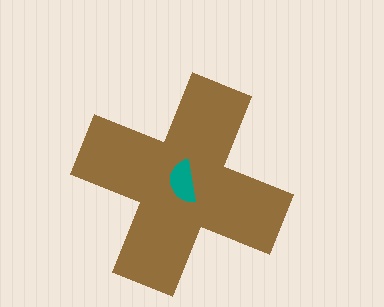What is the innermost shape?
The teal semicircle.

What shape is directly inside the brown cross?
The teal semicircle.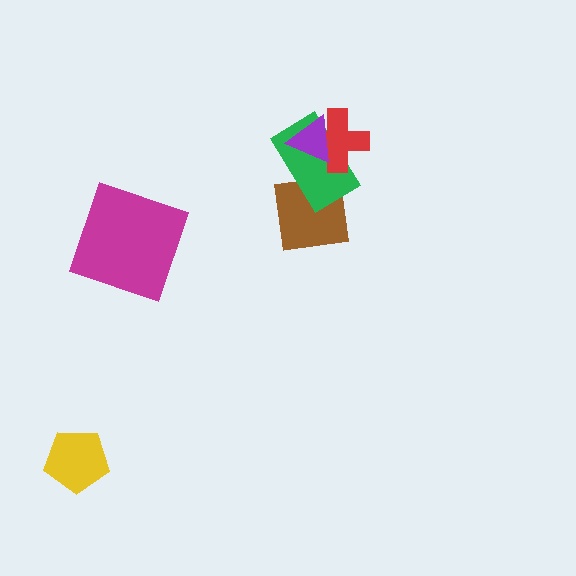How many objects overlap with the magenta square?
0 objects overlap with the magenta square.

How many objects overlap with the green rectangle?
3 objects overlap with the green rectangle.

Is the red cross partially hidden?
Yes, it is partially covered by another shape.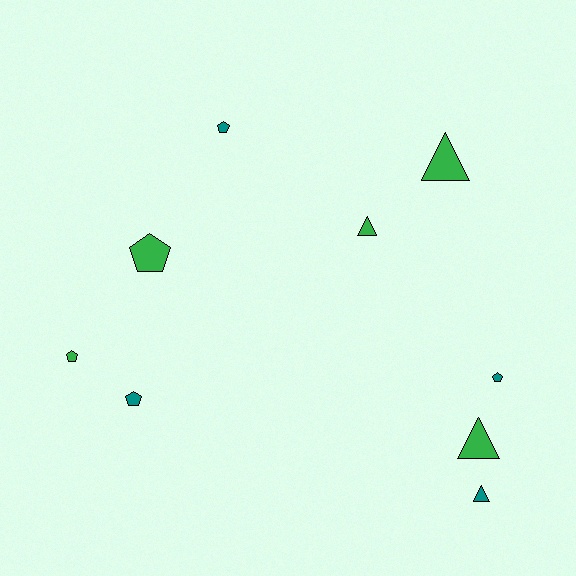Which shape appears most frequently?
Pentagon, with 5 objects.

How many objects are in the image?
There are 9 objects.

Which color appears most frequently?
Green, with 5 objects.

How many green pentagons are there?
There are 2 green pentagons.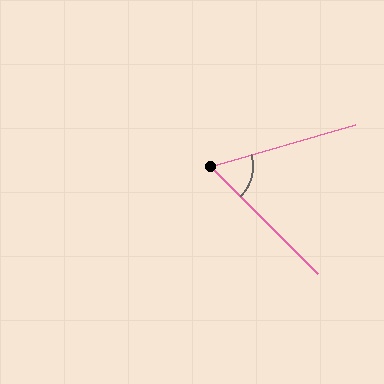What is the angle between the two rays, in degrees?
Approximately 61 degrees.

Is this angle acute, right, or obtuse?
It is acute.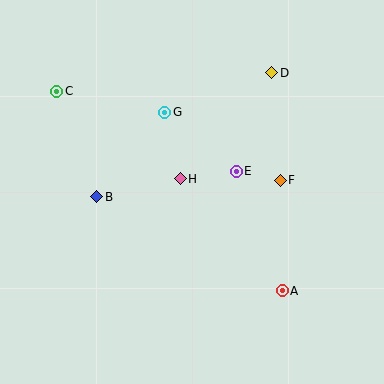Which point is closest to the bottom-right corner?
Point A is closest to the bottom-right corner.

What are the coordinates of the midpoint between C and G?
The midpoint between C and G is at (111, 102).